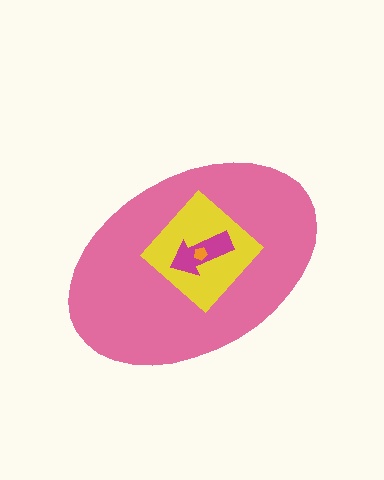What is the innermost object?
The orange pentagon.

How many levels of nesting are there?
4.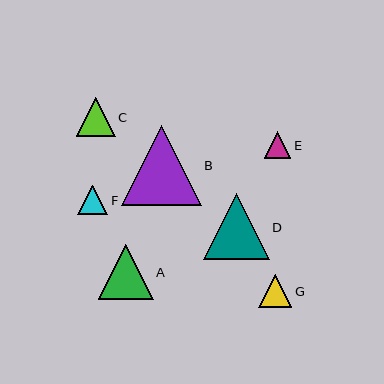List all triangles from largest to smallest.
From largest to smallest: B, D, A, C, G, F, E.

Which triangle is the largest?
Triangle B is the largest with a size of approximately 80 pixels.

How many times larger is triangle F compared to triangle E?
Triangle F is approximately 1.1 times the size of triangle E.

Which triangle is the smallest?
Triangle E is the smallest with a size of approximately 26 pixels.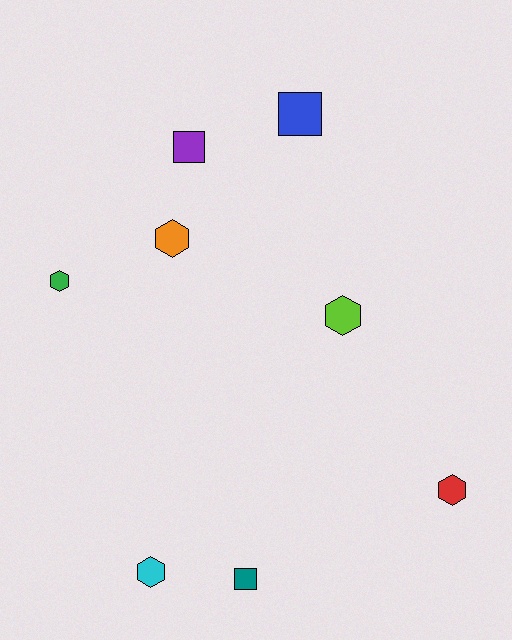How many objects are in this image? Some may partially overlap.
There are 8 objects.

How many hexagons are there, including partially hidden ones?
There are 5 hexagons.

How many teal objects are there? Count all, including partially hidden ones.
There is 1 teal object.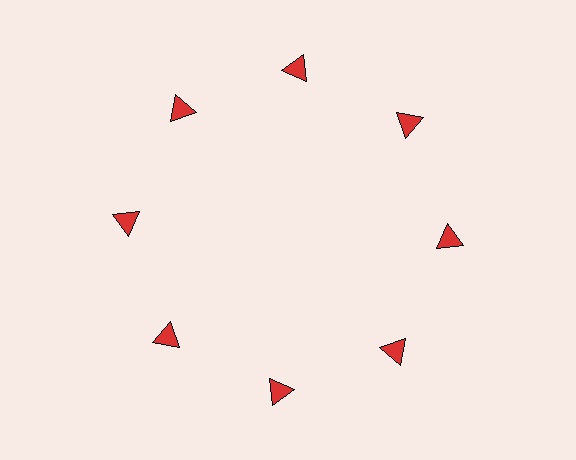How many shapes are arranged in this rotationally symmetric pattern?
There are 8 shapes, arranged in 8 groups of 1.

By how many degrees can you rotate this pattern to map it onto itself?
The pattern maps onto itself every 45 degrees of rotation.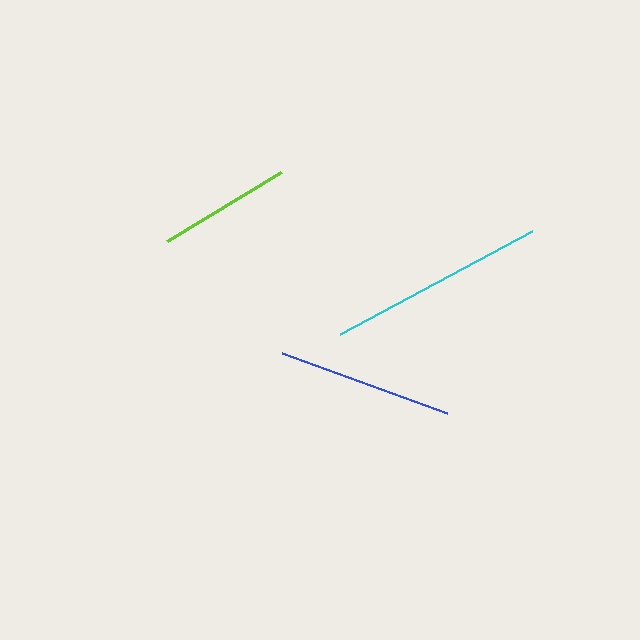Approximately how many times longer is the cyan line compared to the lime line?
The cyan line is approximately 1.6 times the length of the lime line.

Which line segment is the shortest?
The lime line is the shortest at approximately 134 pixels.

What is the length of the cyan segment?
The cyan segment is approximately 217 pixels long.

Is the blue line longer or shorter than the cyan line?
The cyan line is longer than the blue line.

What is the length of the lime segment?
The lime segment is approximately 134 pixels long.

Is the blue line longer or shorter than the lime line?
The blue line is longer than the lime line.